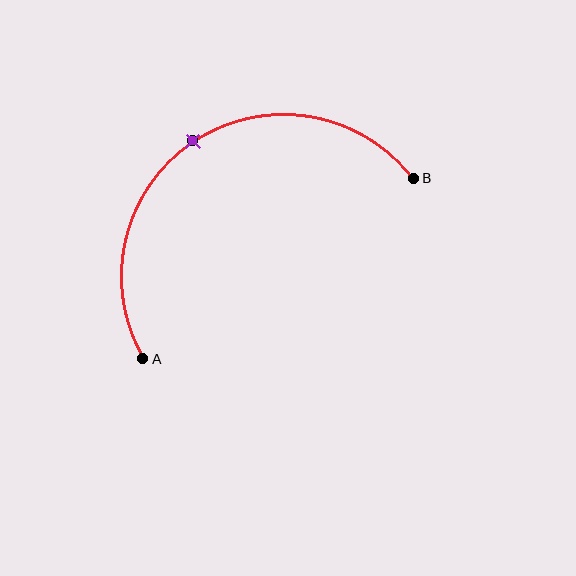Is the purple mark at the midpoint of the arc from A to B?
Yes. The purple mark lies on the arc at equal arc-length from both A and B — it is the arc midpoint.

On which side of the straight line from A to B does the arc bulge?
The arc bulges above the straight line connecting A and B.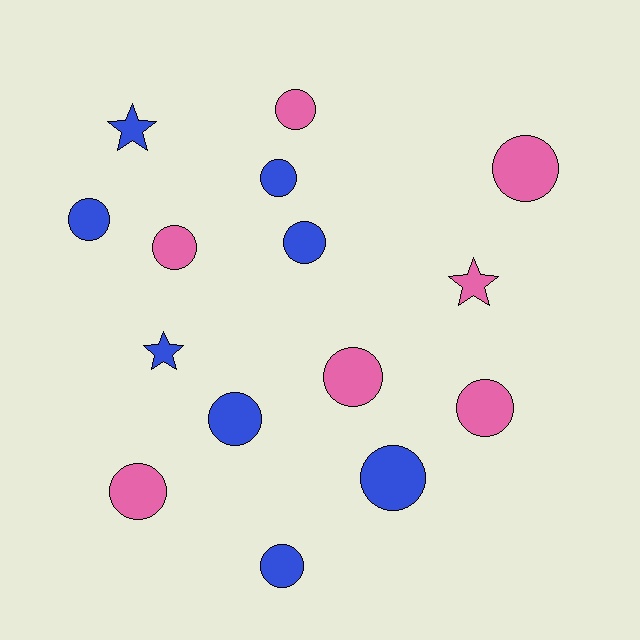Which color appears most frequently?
Blue, with 8 objects.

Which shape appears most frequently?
Circle, with 12 objects.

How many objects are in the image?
There are 15 objects.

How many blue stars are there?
There are 2 blue stars.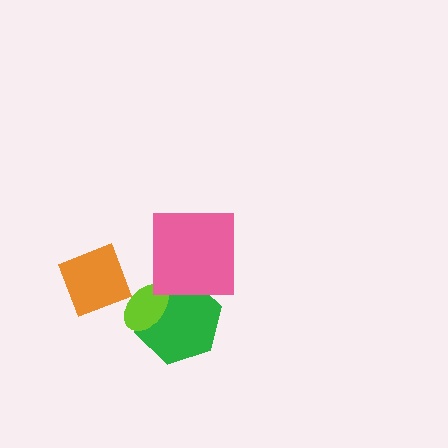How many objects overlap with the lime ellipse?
1 object overlaps with the lime ellipse.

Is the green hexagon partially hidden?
Yes, it is partially covered by another shape.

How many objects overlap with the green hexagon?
2 objects overlap with the green hexagon.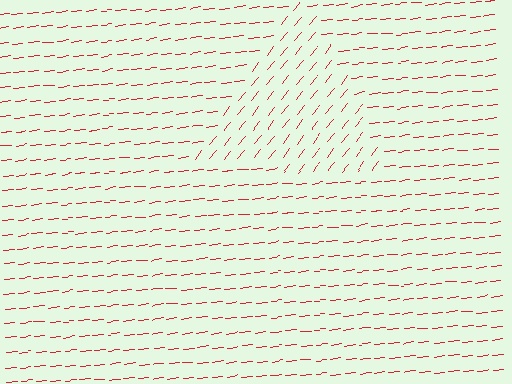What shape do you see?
I see a triangle.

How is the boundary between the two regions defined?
The boundary is defined purely by a change in line orientation (approximately 45 degrees difference). All lines are the same color and thickness.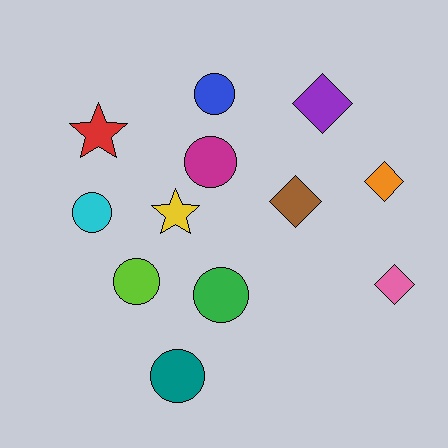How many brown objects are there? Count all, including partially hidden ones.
There is 1 brown object.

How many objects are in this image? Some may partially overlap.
There are 12 objects.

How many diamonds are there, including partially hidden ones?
There are 4 diamonds.